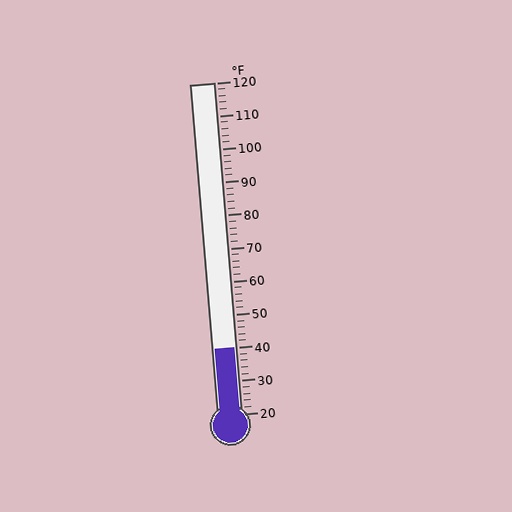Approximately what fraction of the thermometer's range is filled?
The thermometer is filled to approximately 20% of its range.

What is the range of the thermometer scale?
The thermometer scale ranges from 20°F to 120°F.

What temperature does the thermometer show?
The thermometer shows approximately 40°F.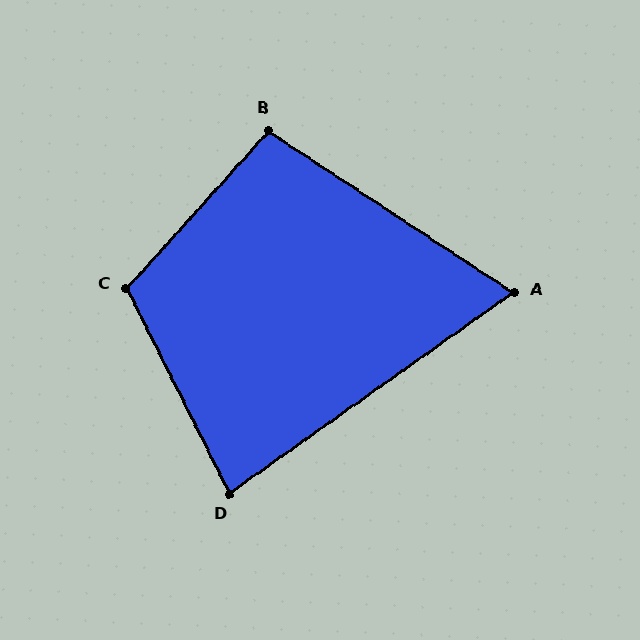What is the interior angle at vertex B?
Approximately 99 degrees (obtuse).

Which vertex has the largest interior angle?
C, at approximately 111 degrees.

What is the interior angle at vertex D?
Approximately 81 degrees (acute).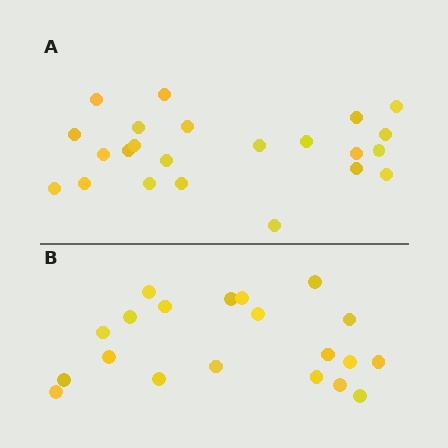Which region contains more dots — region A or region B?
Region A (the top region) has more dots.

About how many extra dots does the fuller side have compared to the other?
Region A has just a few more — roughly 2 or 3 more dots than region B.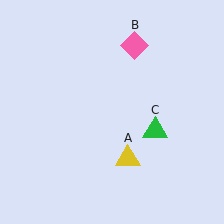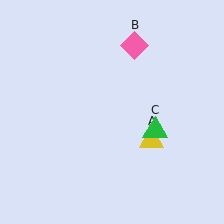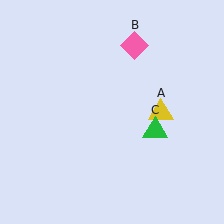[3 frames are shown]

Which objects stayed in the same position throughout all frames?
Pink diamond (object B) and green triangle (object C) remained stationary.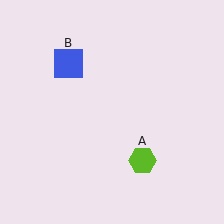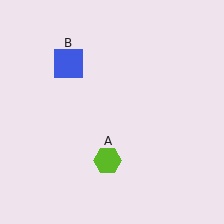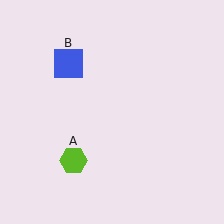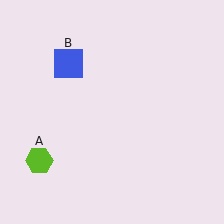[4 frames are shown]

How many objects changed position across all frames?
1 object changed position: lime hexagon (object A).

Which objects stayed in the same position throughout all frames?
Blue square (object B) remained stationary.